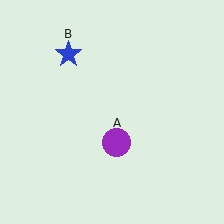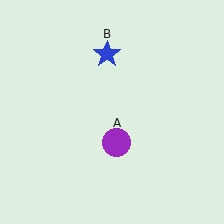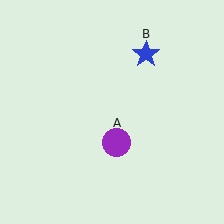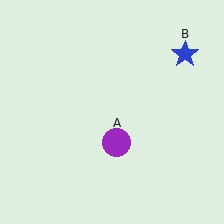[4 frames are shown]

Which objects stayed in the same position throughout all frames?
Purple circle (object A) remained stationary.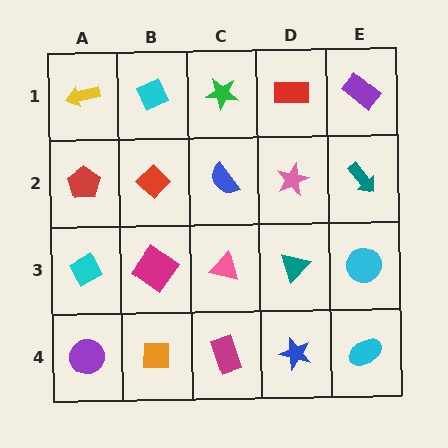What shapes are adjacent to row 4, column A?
A cyan diamond (row 3, column A), an orange square (row 4, column B).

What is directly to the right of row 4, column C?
A blue star.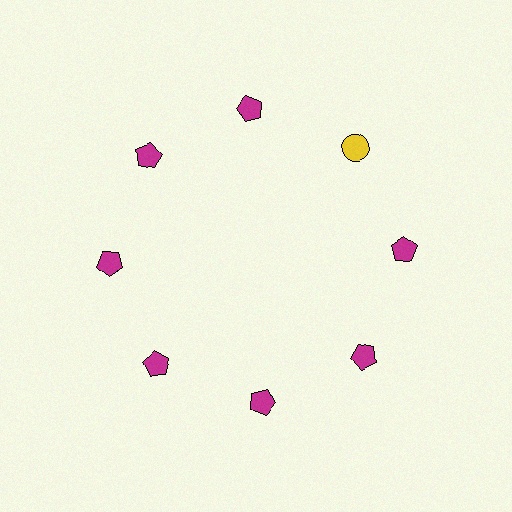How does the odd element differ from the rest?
It differs in both color (yellow instead of magenta) and shape (circle instead of pentagon).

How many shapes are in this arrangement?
There are 8 shapes arranged in a ring pattern.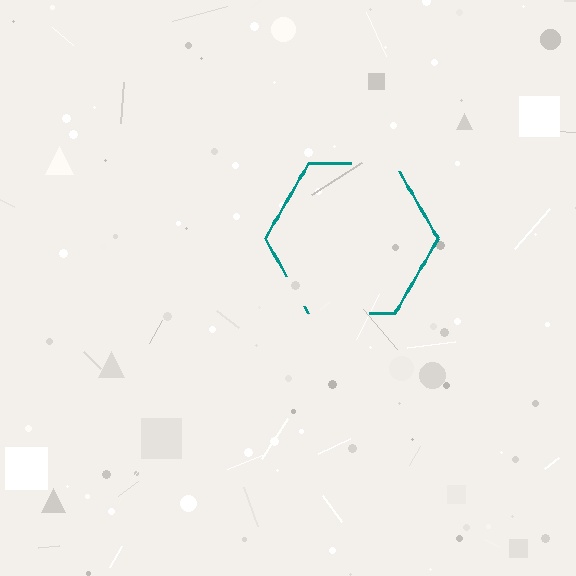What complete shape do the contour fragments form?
The contour fragments form a hexagon.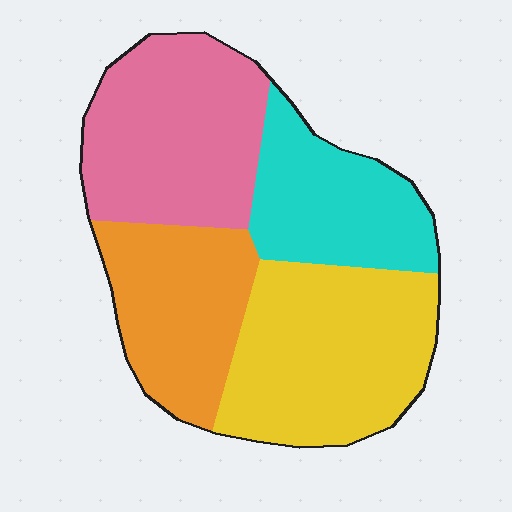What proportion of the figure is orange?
Orange covers 21% of the figure.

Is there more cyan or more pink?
Pink.